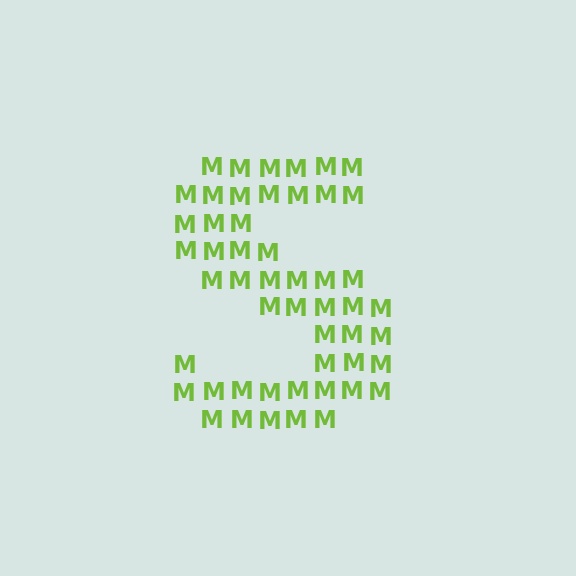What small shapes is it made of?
It is made of small letter M's.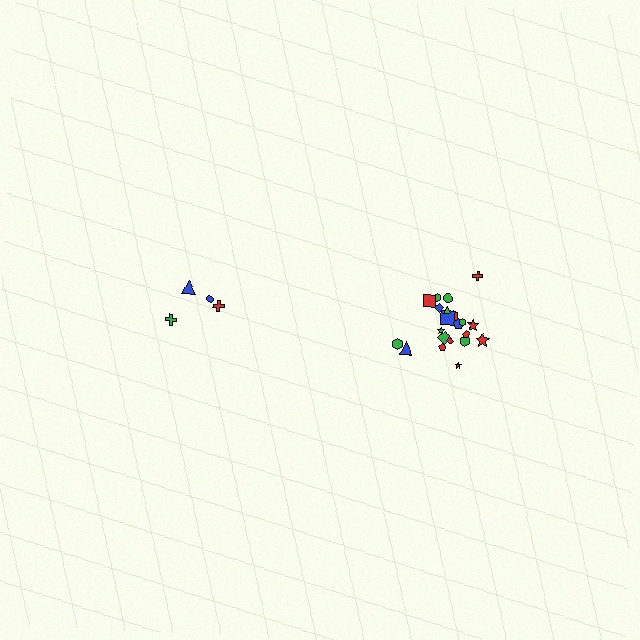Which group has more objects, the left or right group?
The right group.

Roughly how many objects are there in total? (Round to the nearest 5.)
Roughly 25 objects in total.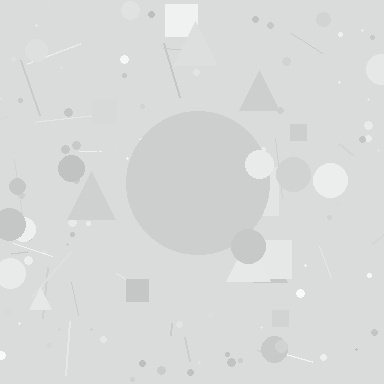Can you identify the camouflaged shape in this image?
The camouflaged shape is a circle.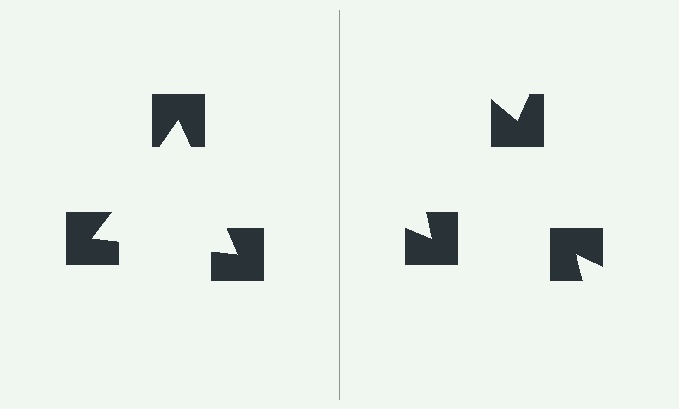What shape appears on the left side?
An illusory triangle.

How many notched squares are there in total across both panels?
6 — 3 on each side.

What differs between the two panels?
The notched squares are positioned identically on both sides; only the wedge orientations differ. On the left they align to a triangle; on the right they are misaligned.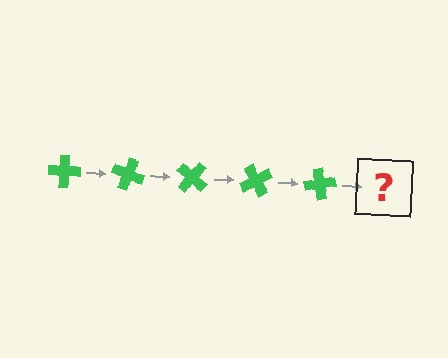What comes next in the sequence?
The next element should be a green cross rotated 100 degrees.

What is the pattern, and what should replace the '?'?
The pattern is that the cross rotates 20 degrees each step. The '?' should be a green cross rotated 100 degrees.